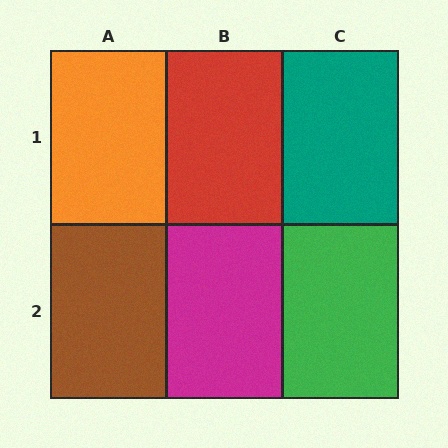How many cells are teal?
1 cell is teal.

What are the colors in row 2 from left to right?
Brown, magenta, green.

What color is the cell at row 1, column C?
Teal.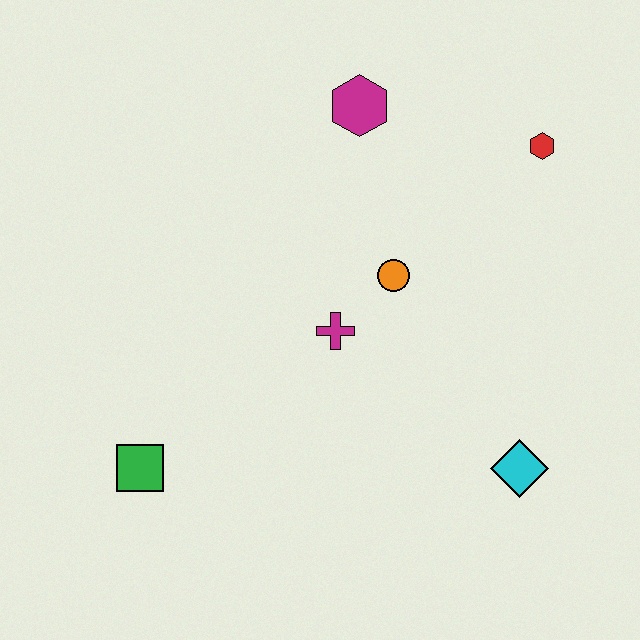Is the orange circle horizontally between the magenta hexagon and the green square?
No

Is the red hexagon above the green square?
Yes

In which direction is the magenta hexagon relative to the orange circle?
The magenta hexagon is above the orange circle.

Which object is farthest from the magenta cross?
The red hexagon is farthest from the magenta cross.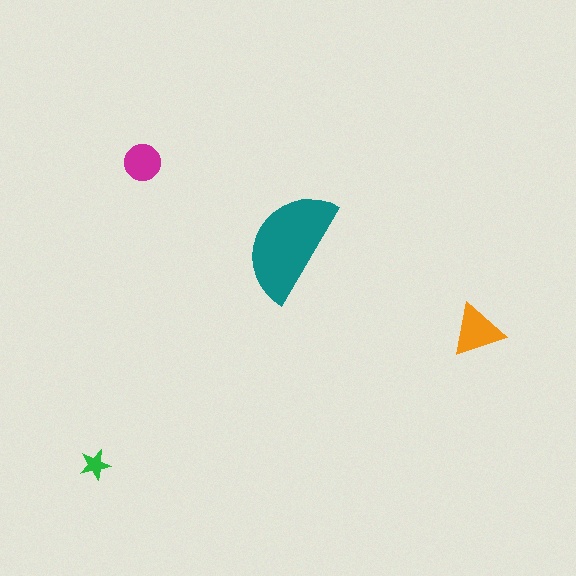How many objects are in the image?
There are 4 objects in the image.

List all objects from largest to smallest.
The teal semicircle, the orange triangle, the magenta circle, the green star.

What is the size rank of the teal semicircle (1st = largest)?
1st.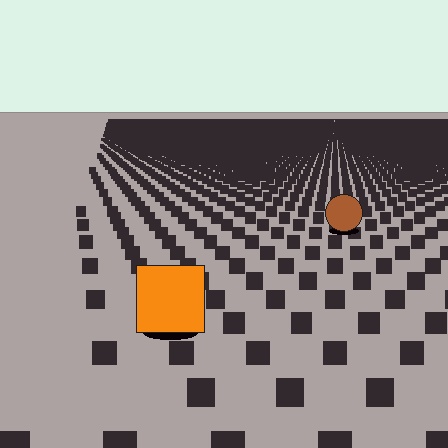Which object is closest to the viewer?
The orange square is closest. The texture marks near it are larger and more spread out.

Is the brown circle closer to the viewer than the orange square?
No. The orange square is closer — you can tell from the texture gradient: the ground texture is coarser near it.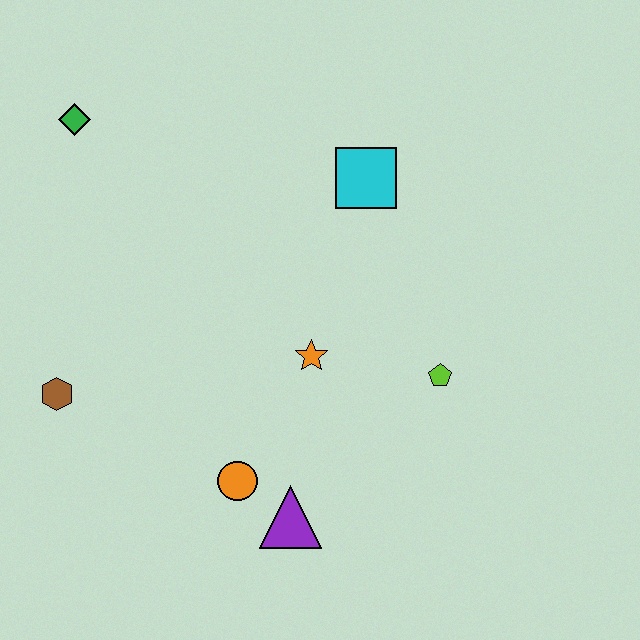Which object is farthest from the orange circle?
The green diamond is farthest from the orange circle.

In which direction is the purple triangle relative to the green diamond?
The purple triangle is below the green diamond.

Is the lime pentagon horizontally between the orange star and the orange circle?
No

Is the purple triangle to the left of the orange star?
Yes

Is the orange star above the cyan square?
No